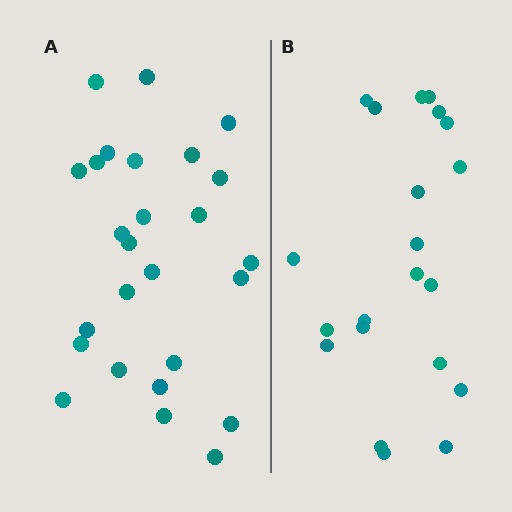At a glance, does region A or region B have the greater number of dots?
Region A (the left region) has more dots.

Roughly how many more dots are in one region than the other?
Region A has about 5 more dots than region B.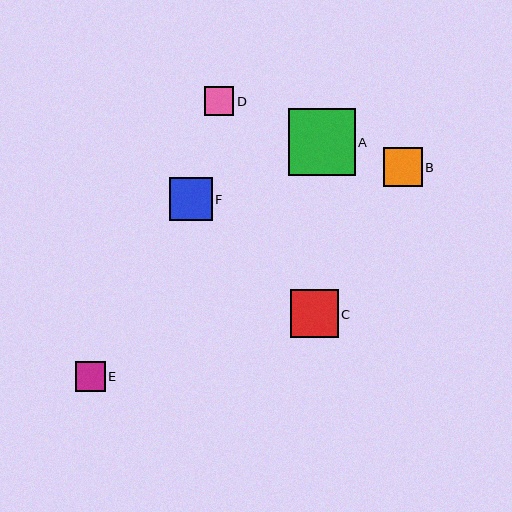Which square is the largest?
Square A is the largest with a size of approximately 67 pixels.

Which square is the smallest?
Square D is the smallest with a size of approximately 29 pixels.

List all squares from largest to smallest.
From largest to smallest: A, C, F, B, E, D.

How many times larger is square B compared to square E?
Square B is approximately 1.3 times the size of square E.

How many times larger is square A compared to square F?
Square A is approximately 1.6 times the size of square F.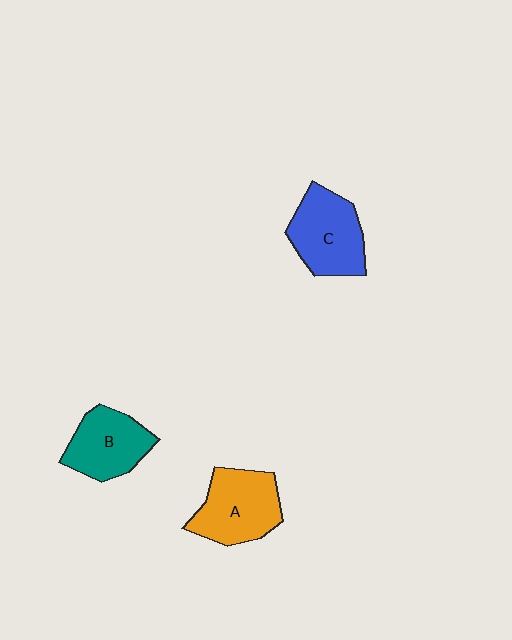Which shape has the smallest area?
Shape B (teal).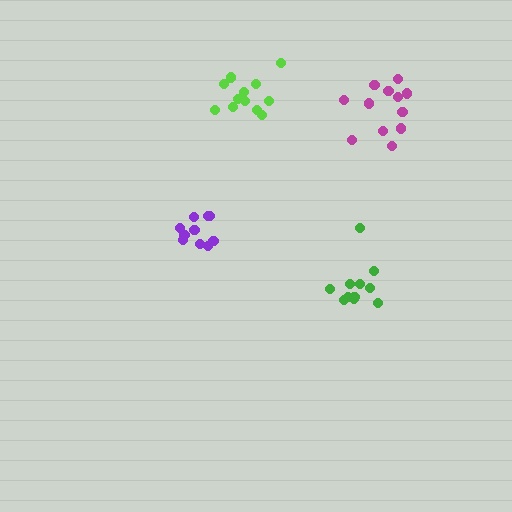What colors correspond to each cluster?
The clusters are colored: green, lime, purple, magenta.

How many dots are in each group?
Group 1: 11 dots, Group 2: 12 dots, Group 3: 10 dots, Group 4: 12 dots (45 total).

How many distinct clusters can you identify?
There are 4 distinct clusters.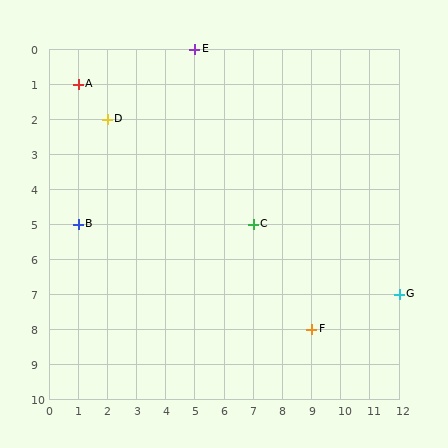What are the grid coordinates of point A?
Point A is at grid coordinates (1, 1).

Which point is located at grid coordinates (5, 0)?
Point E is at (5, 0).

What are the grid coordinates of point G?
Point G is at grid coordinates (12, 7).